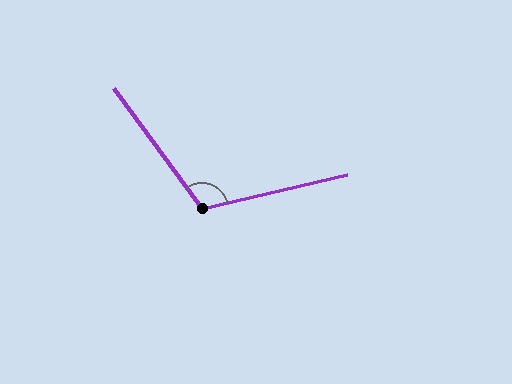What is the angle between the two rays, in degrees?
Approximately 112 degrees.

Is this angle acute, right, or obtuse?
It is obtuse.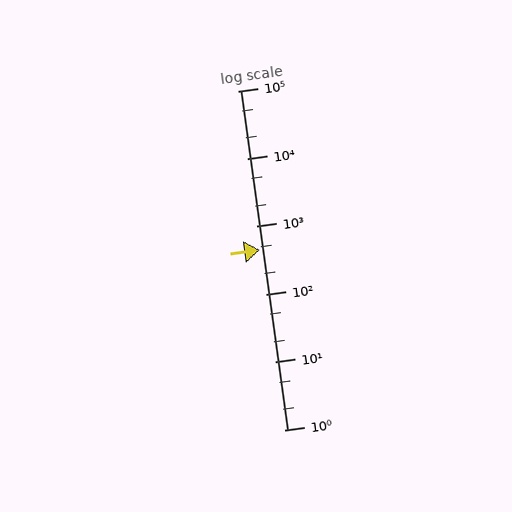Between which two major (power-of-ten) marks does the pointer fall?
The pointer is between 100 and 1000.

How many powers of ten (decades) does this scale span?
The scale spans 5 decades, from 1 to 100000.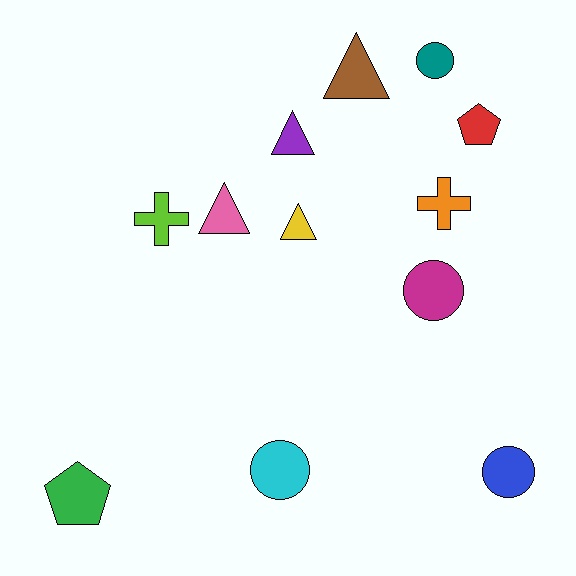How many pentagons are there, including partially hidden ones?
There are 2 pentagons.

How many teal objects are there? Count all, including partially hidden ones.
There is 1 teal object.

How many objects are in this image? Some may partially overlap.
There are 12 objects.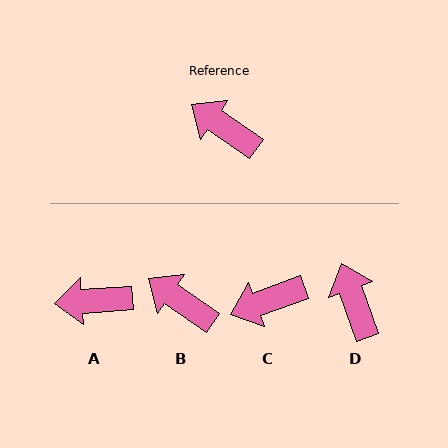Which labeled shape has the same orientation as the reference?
B.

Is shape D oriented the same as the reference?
No, it is off by about 36 degrees.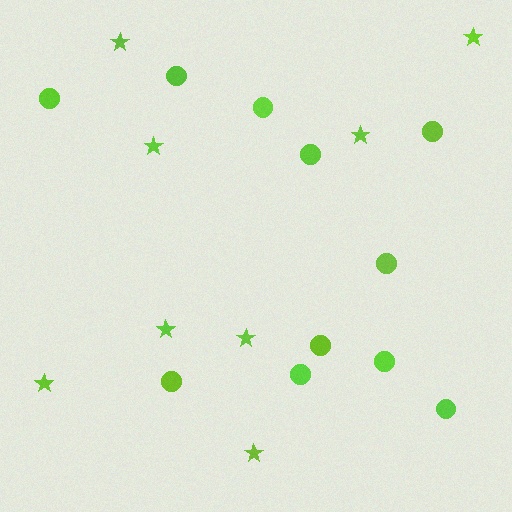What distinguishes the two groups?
There are 2 groups: one group of circles (11) and one group of stars (8).